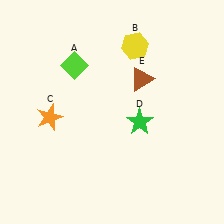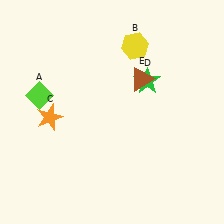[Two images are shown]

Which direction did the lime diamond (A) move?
The lime diamond (A) moved left.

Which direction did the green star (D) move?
The green star (D) moved up.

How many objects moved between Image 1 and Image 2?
2 objects moved between the two images.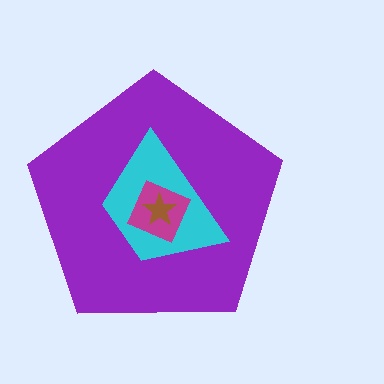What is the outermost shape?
The purple pentagon.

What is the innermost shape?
The brown star.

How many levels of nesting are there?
4.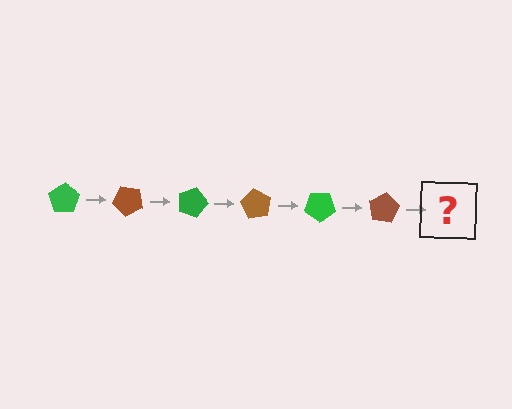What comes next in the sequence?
The next element should be a green pentagon, rotated 270 degrees from the start.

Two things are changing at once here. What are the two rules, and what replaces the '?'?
The two rules are that it rotates 45 degrees each step and the color cycles through green and brown. The '?' should be a green pentagon, rotated 270 degrees from the start.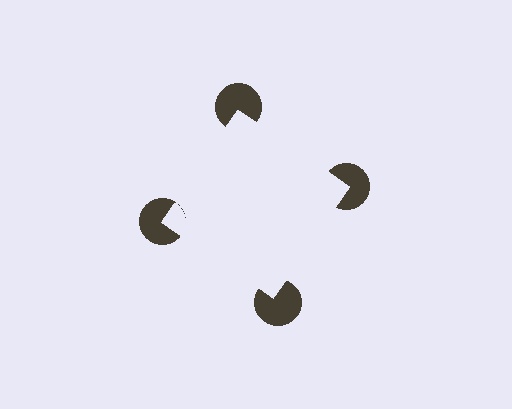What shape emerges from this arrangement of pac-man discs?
An illusory square — its edges are inferred from the aligned wedge cuts in the pac-man discs, not physically drawn.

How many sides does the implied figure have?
4 sides.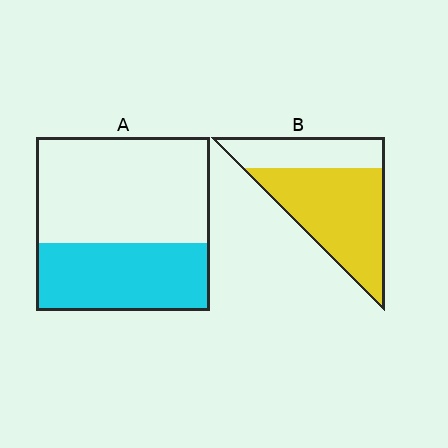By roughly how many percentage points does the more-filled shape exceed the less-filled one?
By roughly 30 percentage points (B over A).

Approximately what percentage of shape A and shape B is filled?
A is approximately 40% and B is approximately 70%.